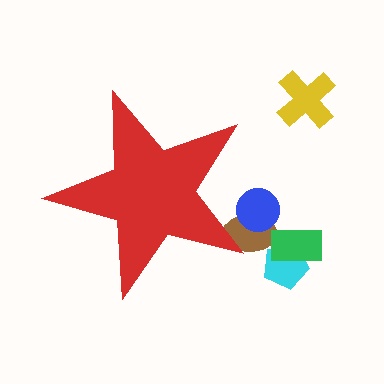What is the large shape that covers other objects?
A red star.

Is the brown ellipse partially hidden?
Yes, the brown ellipse is partially hidden behind the red star.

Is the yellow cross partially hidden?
No, the yellow cross is fully visible.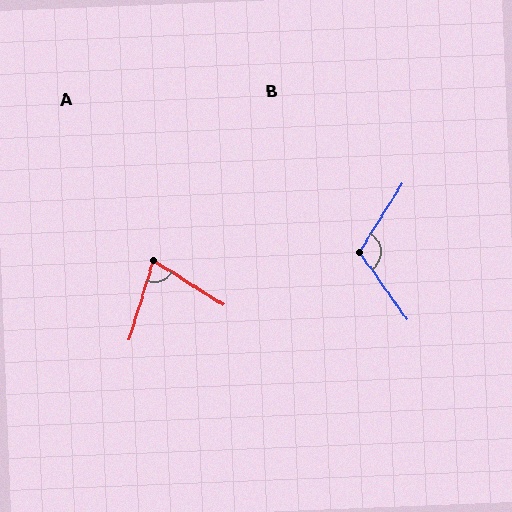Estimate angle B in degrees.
Approximately 112 degrees.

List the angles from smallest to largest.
A (75°), B (112°).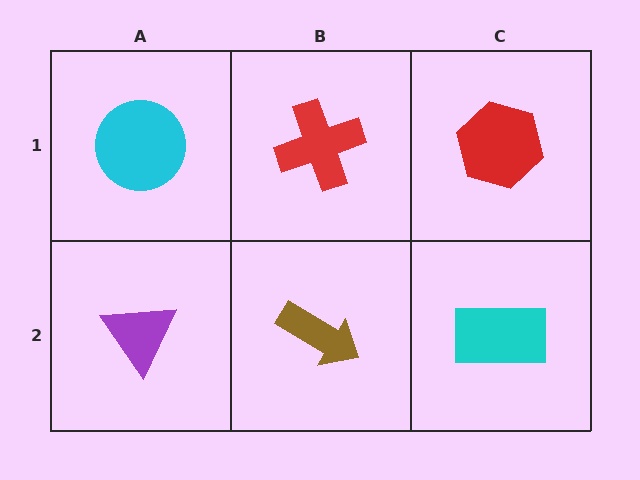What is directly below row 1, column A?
A purple triangle.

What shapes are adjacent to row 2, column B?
A red cross (row 1, column B), a purple triangle (row 2, column A), a cyan rectangle (row 2, column C).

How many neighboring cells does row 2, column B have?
3.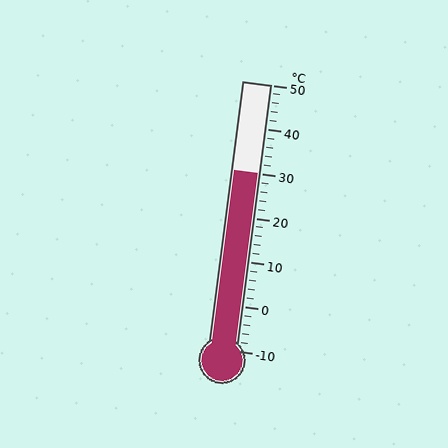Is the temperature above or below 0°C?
The temperature is above 0°C.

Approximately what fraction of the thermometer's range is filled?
The thermometer is filled to approximately 65% of its range.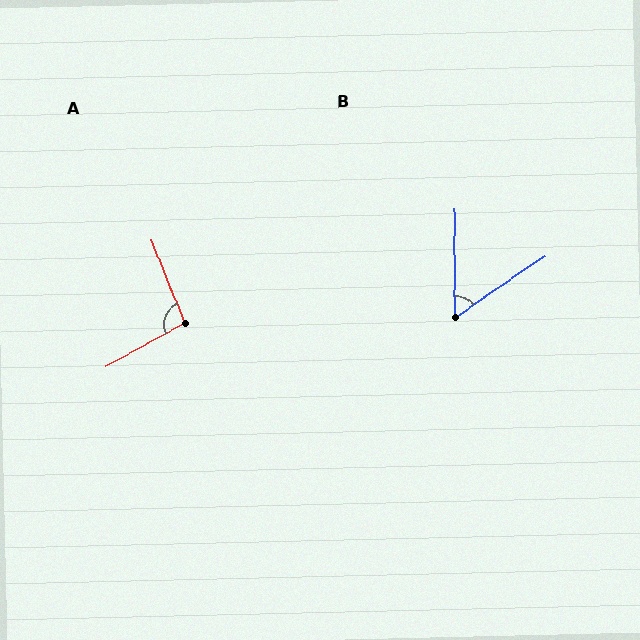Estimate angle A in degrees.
Approximately 97 degrees.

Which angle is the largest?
A, at approximately 97 degrees.